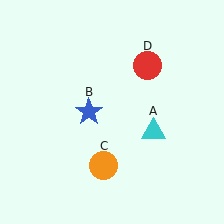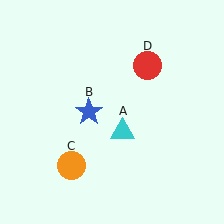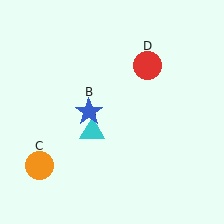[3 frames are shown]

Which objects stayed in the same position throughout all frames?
Blue star (object B) and red circle (object D) remained stationary.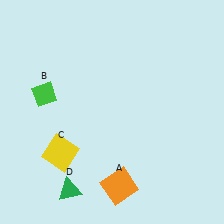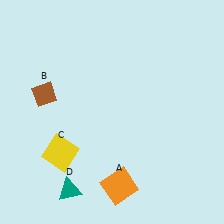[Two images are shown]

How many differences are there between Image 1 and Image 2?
There are 2 differences between the two images.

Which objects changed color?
B changed from green to brown. D changed from green to teal.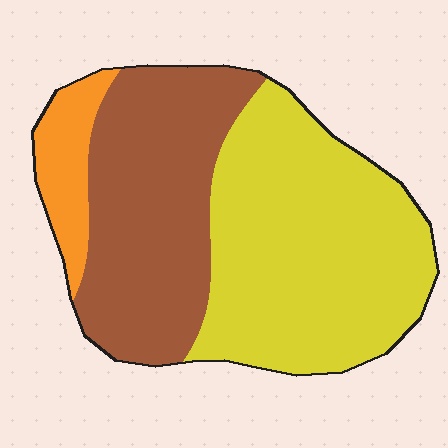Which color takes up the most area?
Yellow, at roughly 50%.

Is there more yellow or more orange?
Yellow.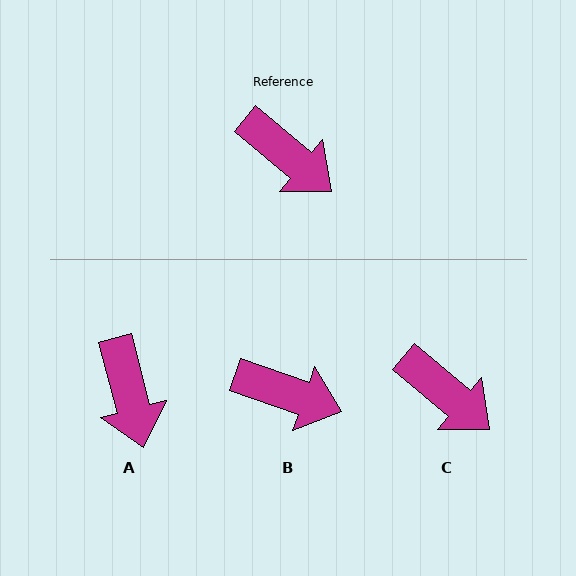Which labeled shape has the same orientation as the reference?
C.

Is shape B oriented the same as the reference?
No, it is off by about 21 degrees.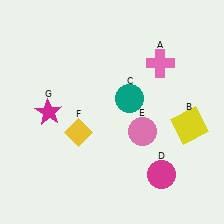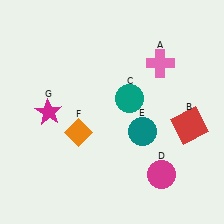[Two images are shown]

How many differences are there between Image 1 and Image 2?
There are 3 differences between the two images.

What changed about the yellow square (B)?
In Image 1, B is yellow. In Image 2, it changed to red.